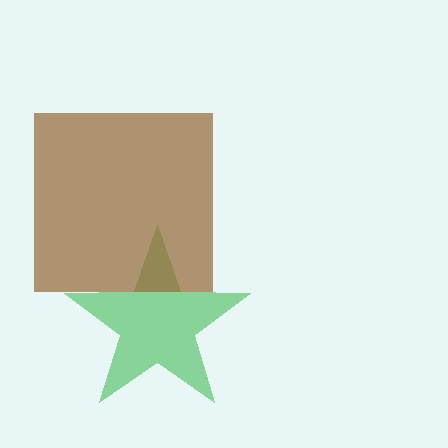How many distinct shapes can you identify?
There are 2 distinct shapes: a green star, a brown square.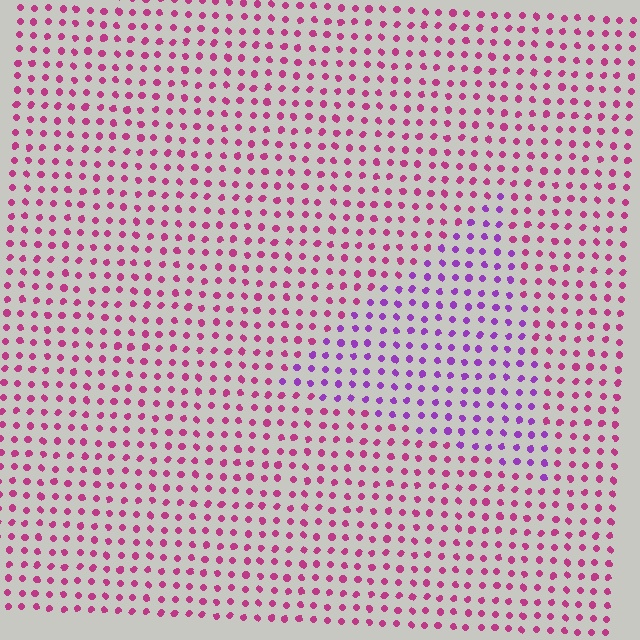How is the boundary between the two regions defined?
The boundary is defined purely by a slight shift in hue (about 42 degrees). Spacing, size, and orientation are identical on both sides.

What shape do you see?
I see a triangle.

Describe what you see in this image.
The image is filled with small magenta elements in a uniform arrangement. A triangle-shaped region is visible where the elements are tinted to a slightly different hue, forming a subtle color boundary.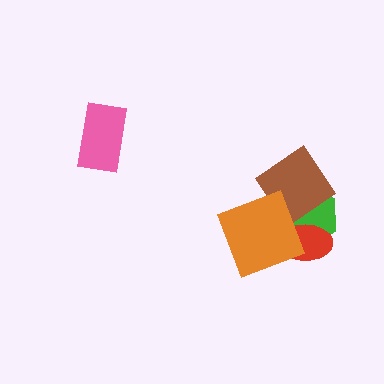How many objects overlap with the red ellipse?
3 objects overlap with the red ellipse.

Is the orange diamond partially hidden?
No, no other shape covers it.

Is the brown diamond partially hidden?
Yes, it is partially covered by another shape.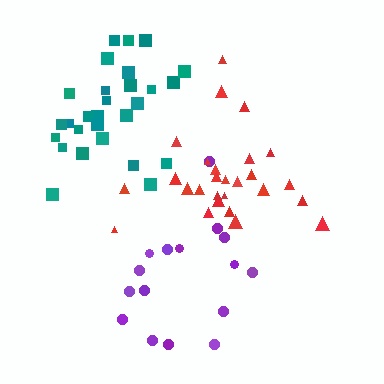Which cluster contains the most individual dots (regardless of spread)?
Teal (28).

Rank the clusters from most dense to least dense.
teal, red, purple.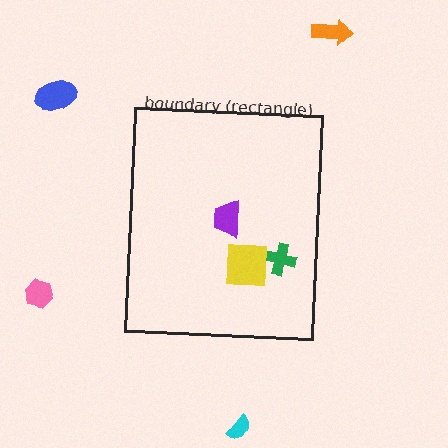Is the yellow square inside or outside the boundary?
Inside.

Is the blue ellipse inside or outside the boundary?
Outside.